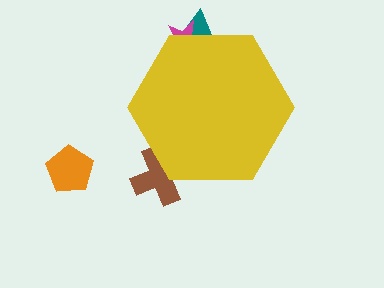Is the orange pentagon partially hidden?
No, the orange pentagon is fully visible.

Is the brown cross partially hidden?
Yes, the brown cross is partially hidden behind the yellow hexagon.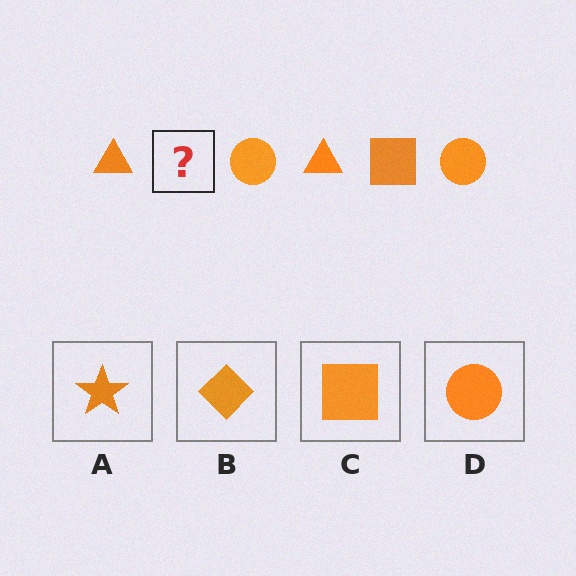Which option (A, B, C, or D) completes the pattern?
C.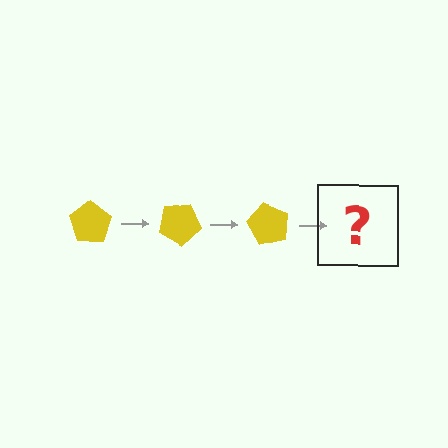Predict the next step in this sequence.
The next step is a yellow pentagon rotated 90 degrees.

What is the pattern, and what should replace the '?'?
The pattern is that the pentagon rotates 30 degrees each step. The '?' should be a yellow pentagon rotated 90 degrees.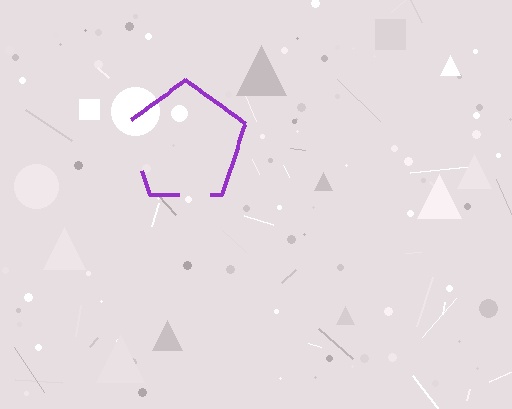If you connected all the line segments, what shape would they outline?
They would outline a pentagon.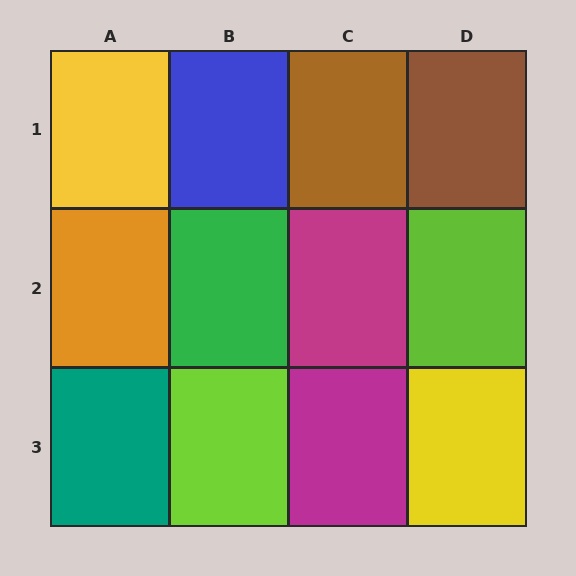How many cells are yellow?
2 cells are yellow.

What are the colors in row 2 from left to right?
Orange, green, magenta, lime.